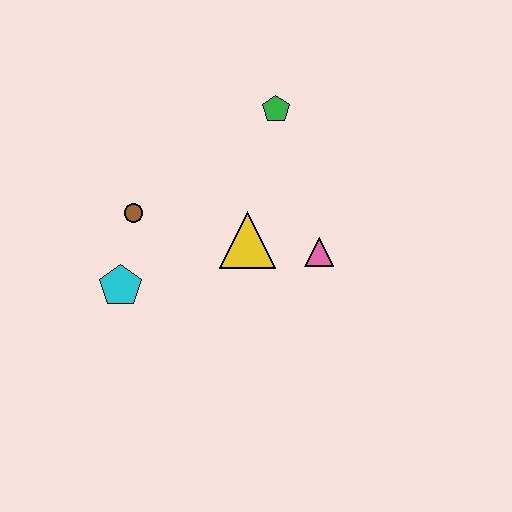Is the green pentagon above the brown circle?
Yes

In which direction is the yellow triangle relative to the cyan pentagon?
The yellow triangle is to the right of the cyan pentagon.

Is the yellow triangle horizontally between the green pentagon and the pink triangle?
No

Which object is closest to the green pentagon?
The yellow triangle is closest to the green pentagon.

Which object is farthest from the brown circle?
The pink triangle is farthest from the brown circle.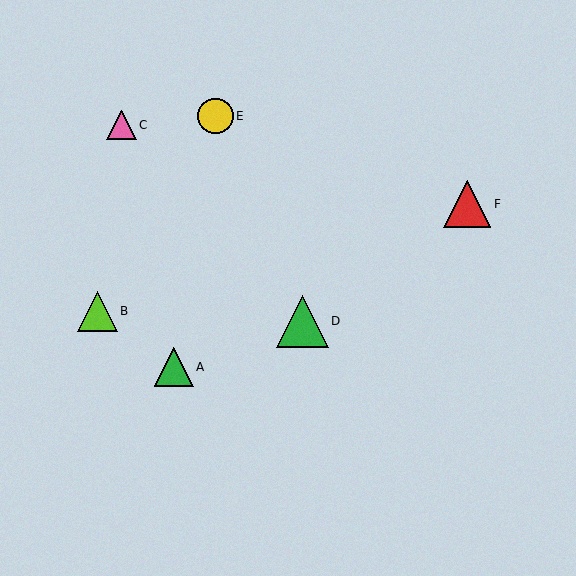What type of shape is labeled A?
Shape A is a green triangle.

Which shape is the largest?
The green triangle (labeled D) is the largest.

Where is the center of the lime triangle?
The center of the lime triangle is at (98, 311).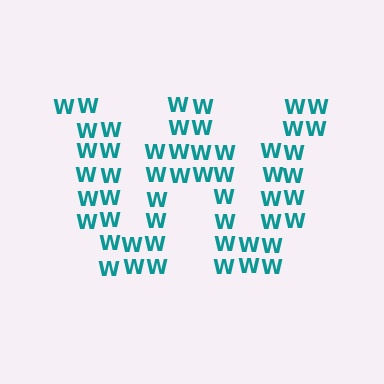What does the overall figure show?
The overall figure shows the letter W.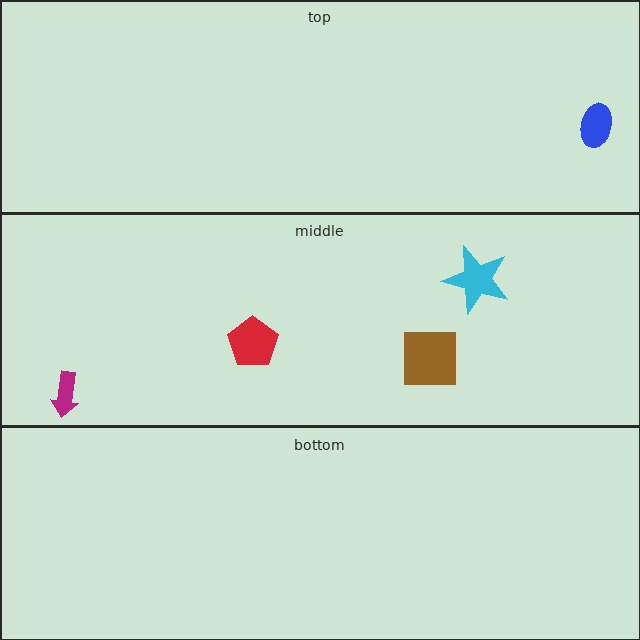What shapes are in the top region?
The blue ellipse.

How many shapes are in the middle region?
4.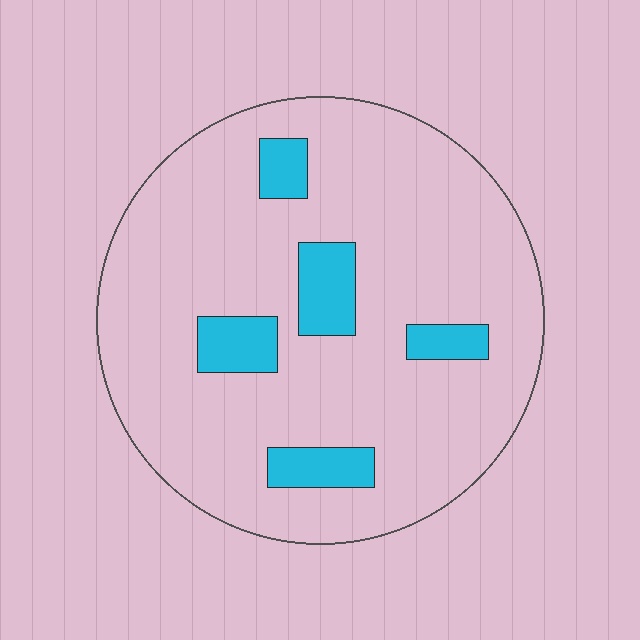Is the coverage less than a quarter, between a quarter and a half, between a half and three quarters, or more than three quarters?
Less than a quarter.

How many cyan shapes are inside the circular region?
5.